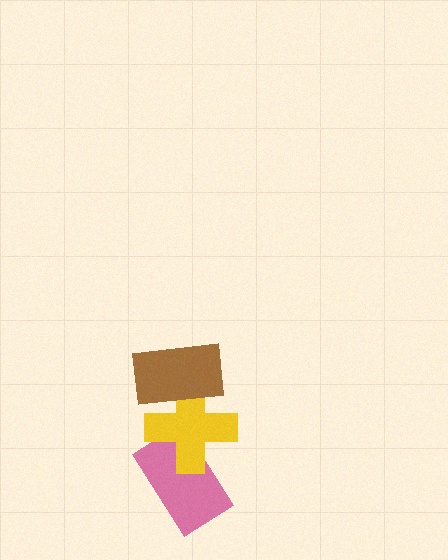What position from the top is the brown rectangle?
The brown rectangle is 1st from the top.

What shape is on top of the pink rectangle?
The yellow cross is on top of the pink rectangle.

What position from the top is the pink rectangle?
The pink rectangle is 3rd from the top.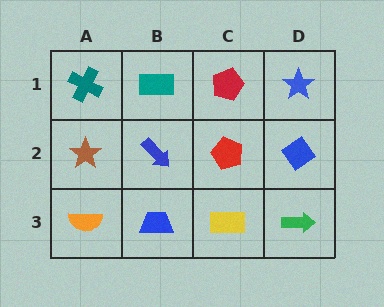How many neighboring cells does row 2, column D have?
3.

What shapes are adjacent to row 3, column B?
A blue arrow (row 2, column B), an orange semicircle (row 3, column A), a yellow rectangle (row 3, column C).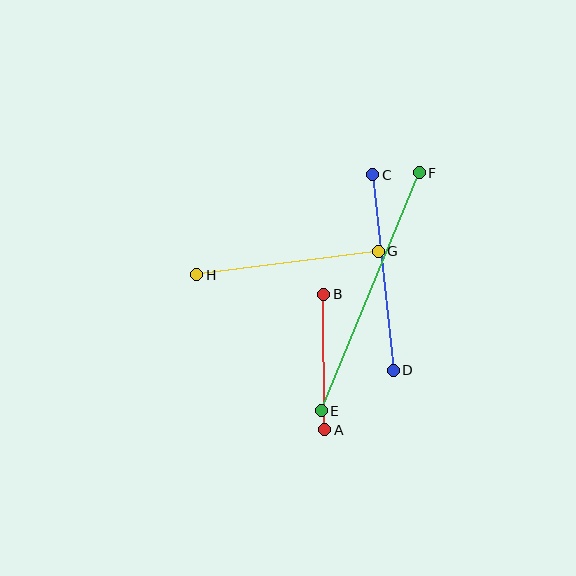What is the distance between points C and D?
The distance is approximately 196 pixels.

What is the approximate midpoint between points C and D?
The midpoint is at approximately (383, 272) pixels.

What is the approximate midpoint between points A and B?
The midpoint is at approximately (324, 362) pixels.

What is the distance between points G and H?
The distance is approximately 183 pixels.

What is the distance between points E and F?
The distance is approximately 257 pixels.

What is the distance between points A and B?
The distance is approximately 136 pixels.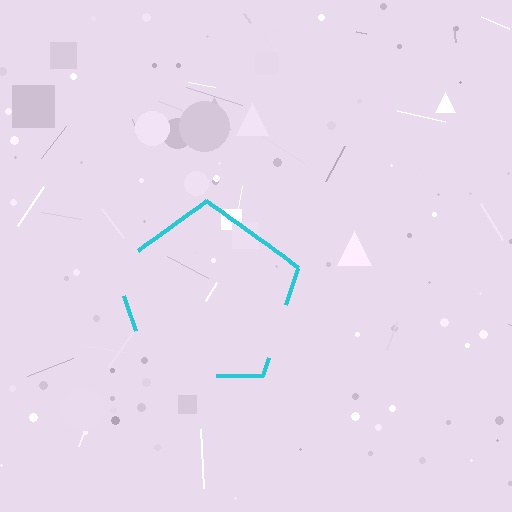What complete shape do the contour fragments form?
The contour fragments form a pentagon.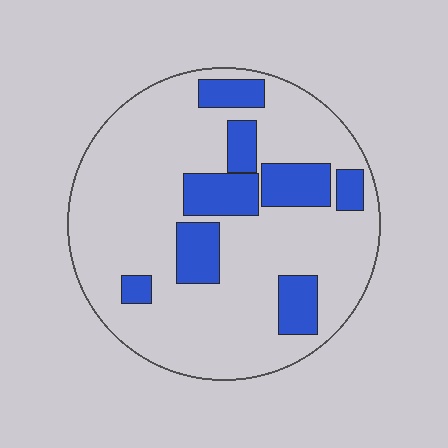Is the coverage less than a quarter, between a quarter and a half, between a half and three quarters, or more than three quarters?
Less than a quarter.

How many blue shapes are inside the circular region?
8.